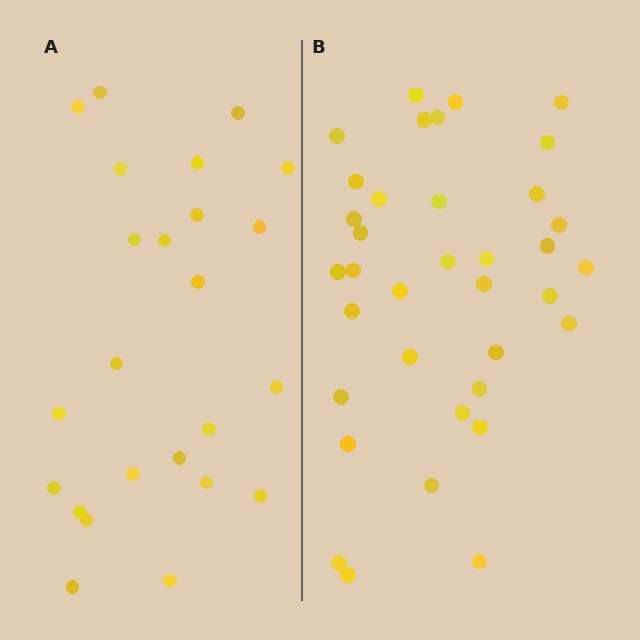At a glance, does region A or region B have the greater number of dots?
Region B (the right region) has more dots.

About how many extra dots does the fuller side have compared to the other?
Region B has roughly 12 or so more dots than region A.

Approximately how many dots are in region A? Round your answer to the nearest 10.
About 20 dots. (The exact count is 24, which rounds to 20.)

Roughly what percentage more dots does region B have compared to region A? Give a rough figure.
About 50% more.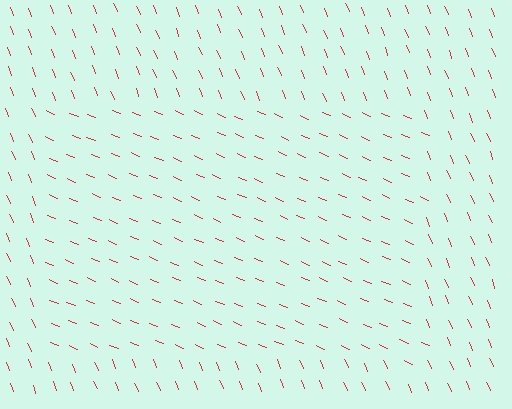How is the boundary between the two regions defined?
The boundary is defined purely by a change in line orientation (approximately 45 degrees difference). All lines are the same color and thickness.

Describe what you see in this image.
The image is filled with small red line segments. A rectangle region in the image has lines oriented differently from the surrounding lines, creating a visible texture boundary.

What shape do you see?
I see a rectangle.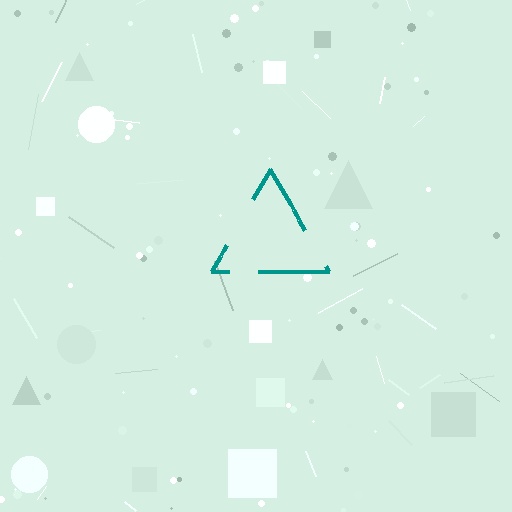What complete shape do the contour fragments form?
The contour fragments form a triangle.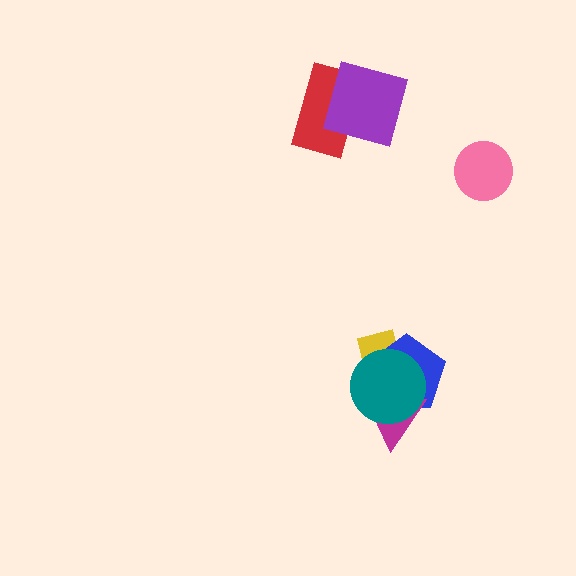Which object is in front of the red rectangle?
The purple square is in front of the red rectangle.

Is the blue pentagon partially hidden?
Yes, it is partially covered by another shape.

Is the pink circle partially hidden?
No, no other shape covers it.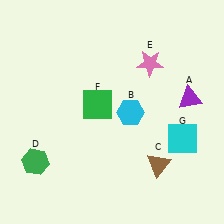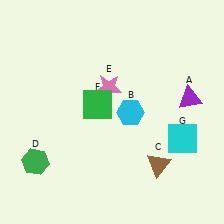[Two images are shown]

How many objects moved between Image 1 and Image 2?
1 object moved between the two images.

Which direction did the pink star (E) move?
The pink star (E) moved left.